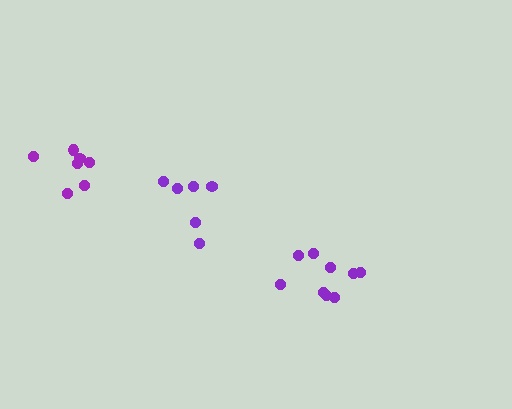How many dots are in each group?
Group 1: 7 dots, Group 2: 9 dots, Group 3: 6 dots (22 total).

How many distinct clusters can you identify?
There are 3 distinct clusters.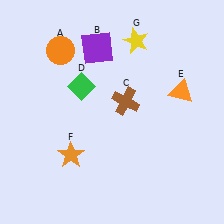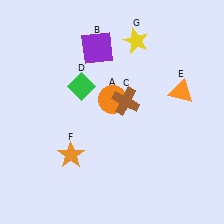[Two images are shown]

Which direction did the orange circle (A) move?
The orange circle (A) moved right.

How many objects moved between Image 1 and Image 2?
1 object moved between the two images.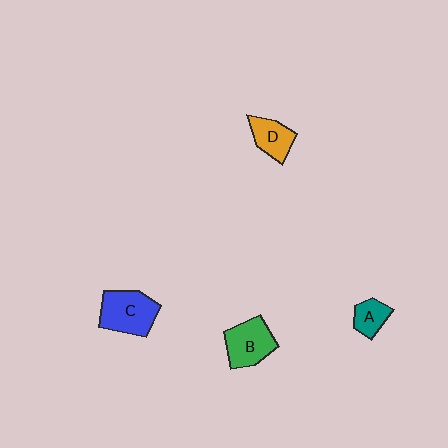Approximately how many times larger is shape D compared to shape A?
Approximately 1.3 times.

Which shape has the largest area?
Shape C (blue).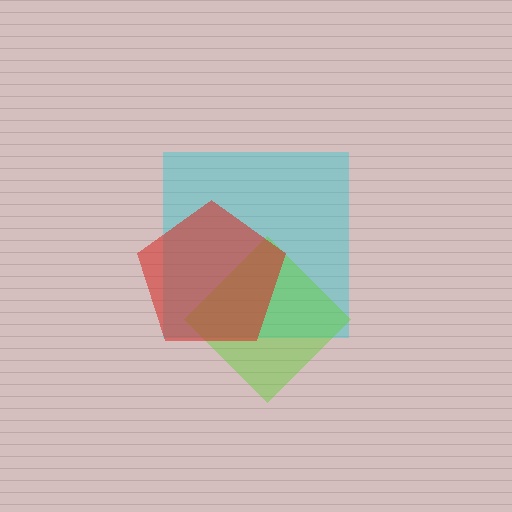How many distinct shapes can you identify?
There are 3 distinct shapes: a cyan square, a lime diamond, a red pentagon.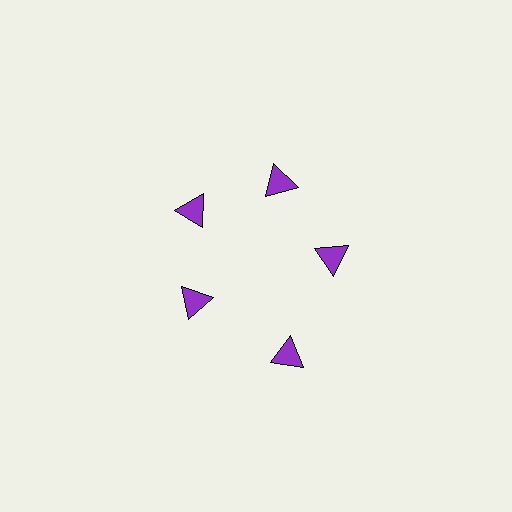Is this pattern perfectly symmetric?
No. The 5 purple triangles are arranged in a ring, but one element near the 5 o'clock position is pushed outward from the center, breaking the 5-fold rotational symmetry.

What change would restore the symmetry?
The symmetry would be restored by moving it inward, back onto the ring so that all 5 triangles sit at equal angles and equal distance from the center.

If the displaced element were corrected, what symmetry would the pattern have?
It would have 5-fold rotational symmetry — the pattern would map onto itself every 72 degrees.